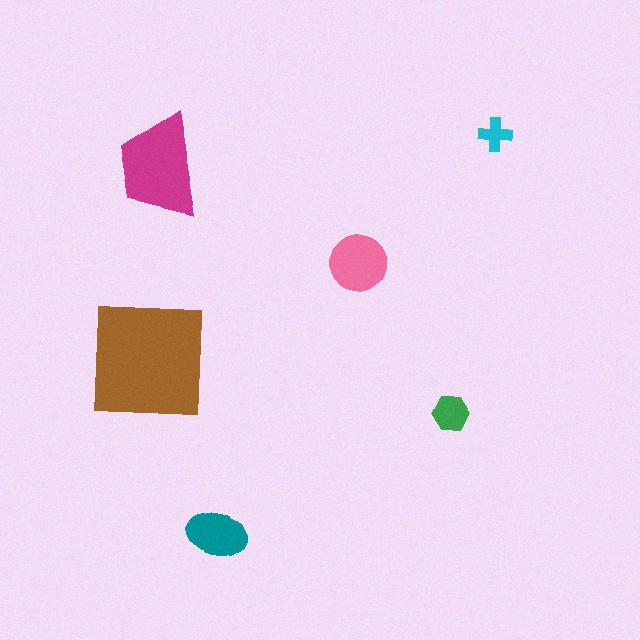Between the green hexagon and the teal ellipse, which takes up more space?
The teal ellipse.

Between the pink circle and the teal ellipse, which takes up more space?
The pink circle.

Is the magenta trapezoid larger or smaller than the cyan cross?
Larger.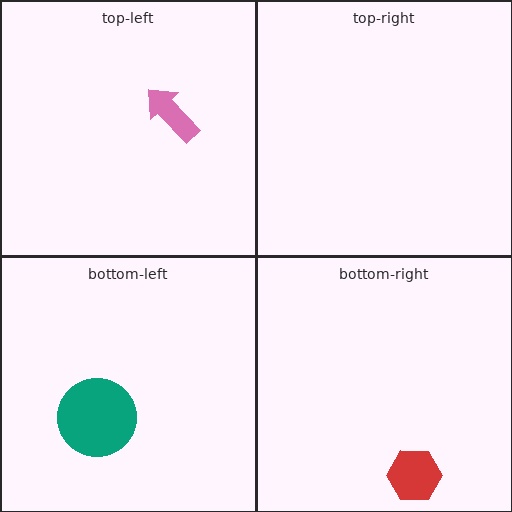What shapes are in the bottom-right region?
The red hexagon.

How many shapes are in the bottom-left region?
1.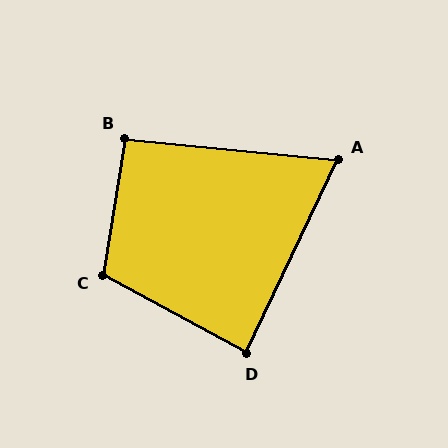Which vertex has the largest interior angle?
C, at approximately 110 degrees.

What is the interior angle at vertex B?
Approximately 93 degrees (approximately right).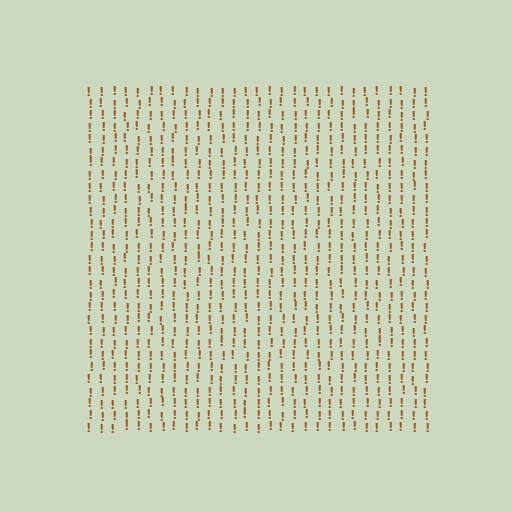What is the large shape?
The large shape is a square.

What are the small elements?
The small elements are exclamation marks.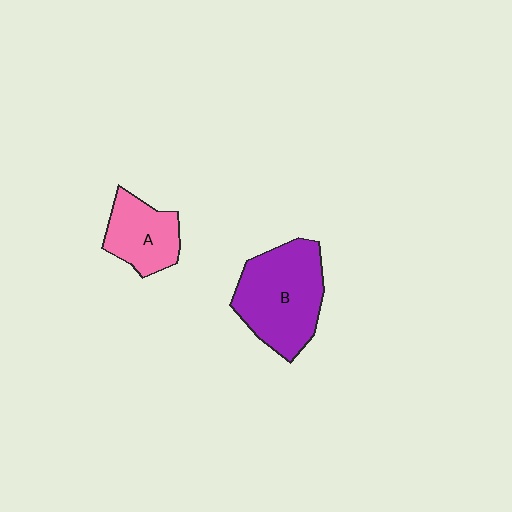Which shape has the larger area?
Shape B (purple).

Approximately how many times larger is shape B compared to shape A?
Approximately 1.7 times.